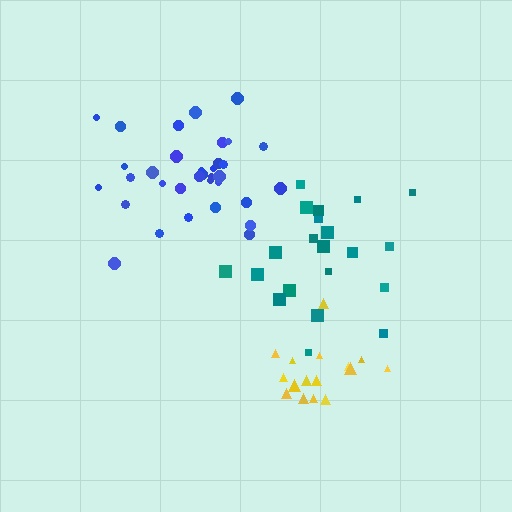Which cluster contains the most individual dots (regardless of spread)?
Blue (34).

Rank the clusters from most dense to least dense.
yellow, blue, teal.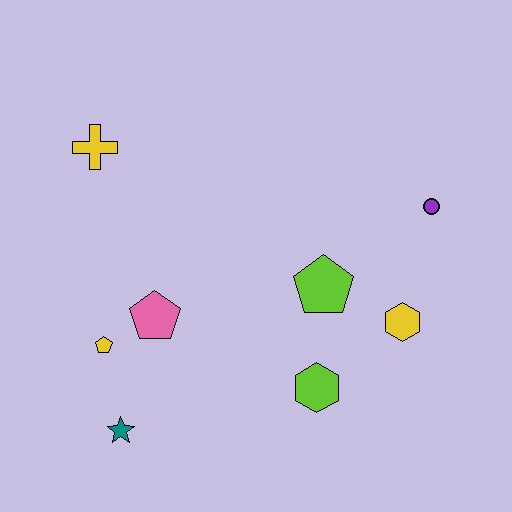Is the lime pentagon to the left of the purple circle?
Yes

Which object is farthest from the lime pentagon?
The yellow cross is farthest from the lime pentagon.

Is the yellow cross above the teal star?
Yes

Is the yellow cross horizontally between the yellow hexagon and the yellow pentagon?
No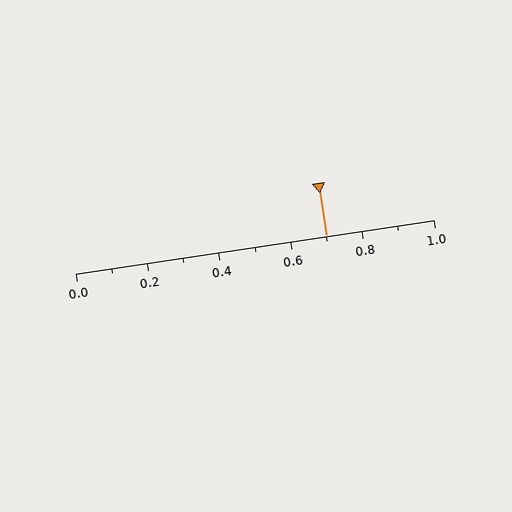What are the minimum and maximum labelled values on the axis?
The axis runs from 0.0 to 1.0.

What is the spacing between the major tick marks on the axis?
The major ticks are spaced 0.2 apart.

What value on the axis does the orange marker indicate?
The marker indicates approximately 0.7.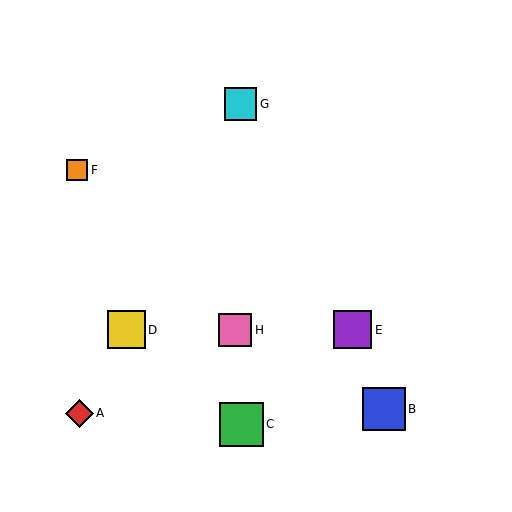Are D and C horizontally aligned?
No, D is at y≈330 and C is at y≈424.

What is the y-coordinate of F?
Object F is at y≈170.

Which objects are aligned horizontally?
Objects D, E, H are aligned horizontally.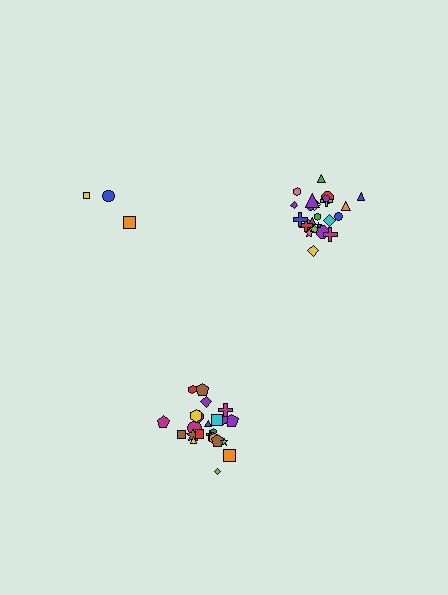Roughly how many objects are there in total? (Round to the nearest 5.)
Roughly 55 objects in total.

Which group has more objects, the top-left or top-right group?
The top-right group.